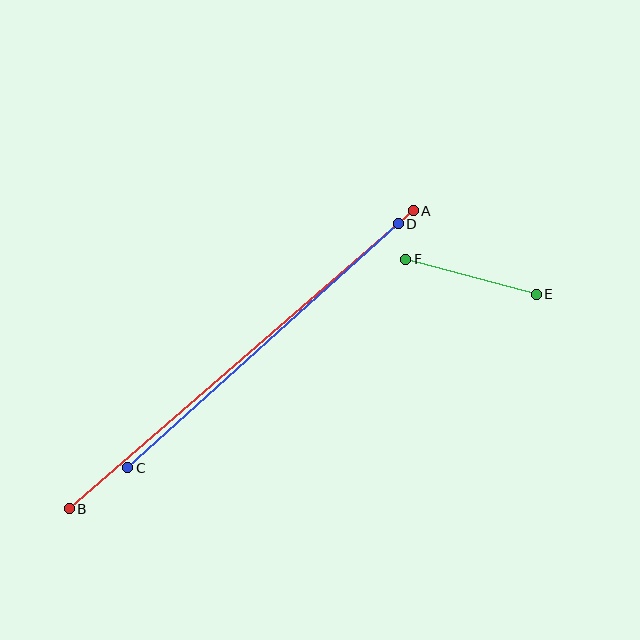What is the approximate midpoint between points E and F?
The midpoint is at approximately (471, 277) pixels.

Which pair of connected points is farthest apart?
Points A and B are farthest apart.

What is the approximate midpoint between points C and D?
The midpoint is at approximately (263, 346) pixels.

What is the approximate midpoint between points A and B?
The midpoint is at approximately (241, 360) pixels.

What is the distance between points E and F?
The distance is approximately 135 pixels.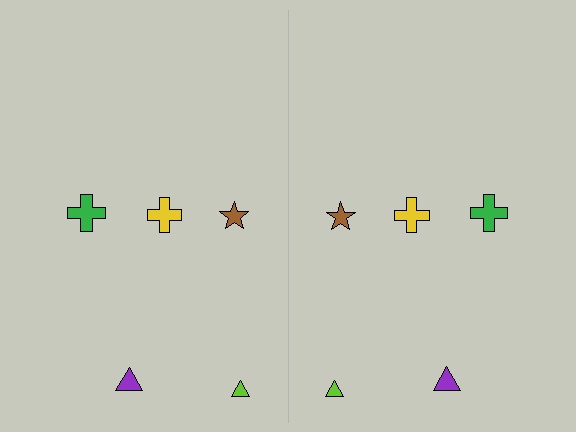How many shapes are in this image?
There are 10 shapes in this image.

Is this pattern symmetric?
Yes, this pattern has bilateral (reflection) symmetry.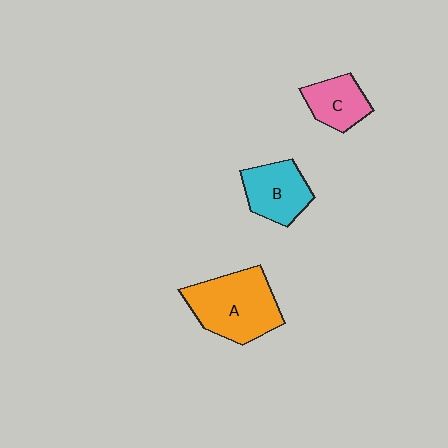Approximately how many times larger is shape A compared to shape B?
Approximately 1.5 times.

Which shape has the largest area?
Shape A (orange).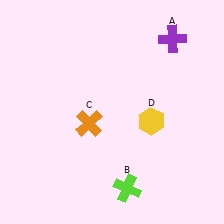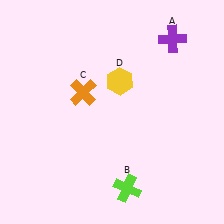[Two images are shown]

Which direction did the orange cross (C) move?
The orange cross (C) moved up.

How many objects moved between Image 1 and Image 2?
2 objects moved between the two images.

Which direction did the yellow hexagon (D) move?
The yellow hexagon (D) moved up.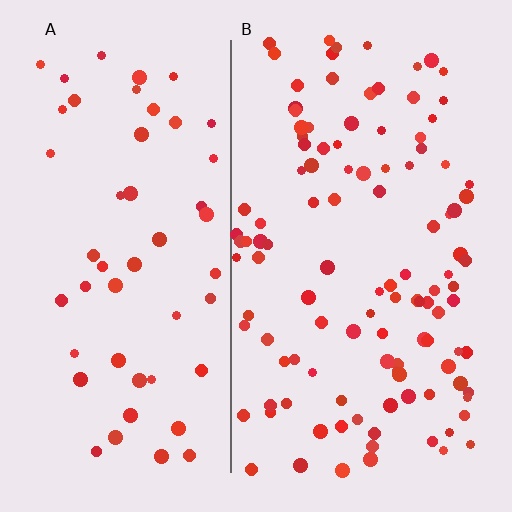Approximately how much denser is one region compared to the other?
Approximately 2.2× — region B over region A.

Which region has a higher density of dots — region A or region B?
B (the right).